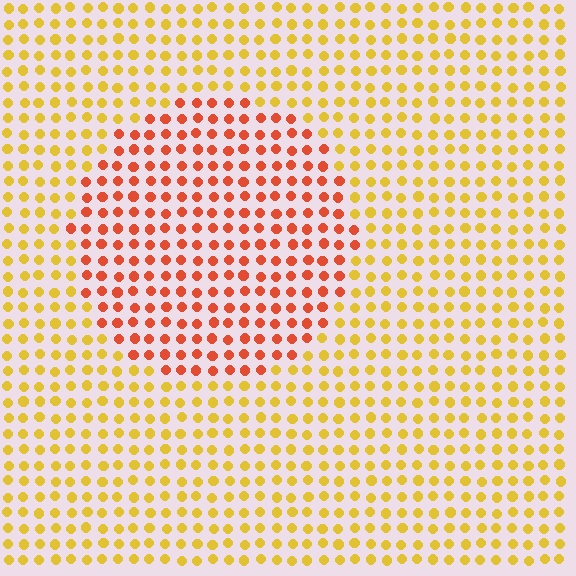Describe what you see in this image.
The image is filled with small yellow elements in a uniform arrangement. A circle-shaped region is visible where the elements are tinted to a slightly different hue, forming a subtle color boundary.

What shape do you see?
I see a circle.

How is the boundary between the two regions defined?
The boundary is defined purely by a slight shift in hue (about 41 degrees). Spacing, size, and orientation are identical on both sides.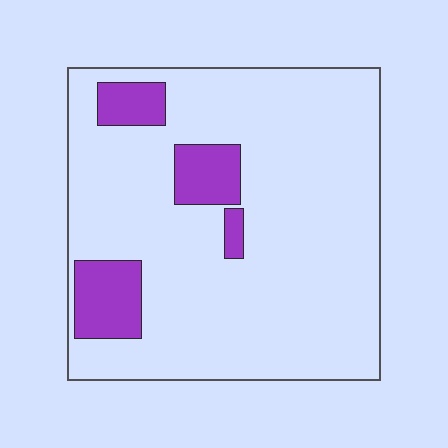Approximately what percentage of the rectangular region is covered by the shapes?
Approximately 15%.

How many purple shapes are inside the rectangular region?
4.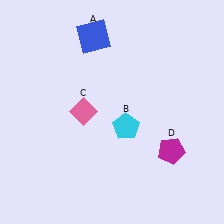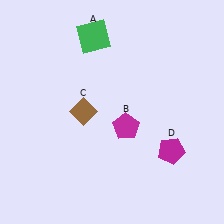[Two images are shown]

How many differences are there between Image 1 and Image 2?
There are 3 differences between the two images.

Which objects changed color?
A changed from blue to green. B changed from cyan to magenta. C changed from pink to brown.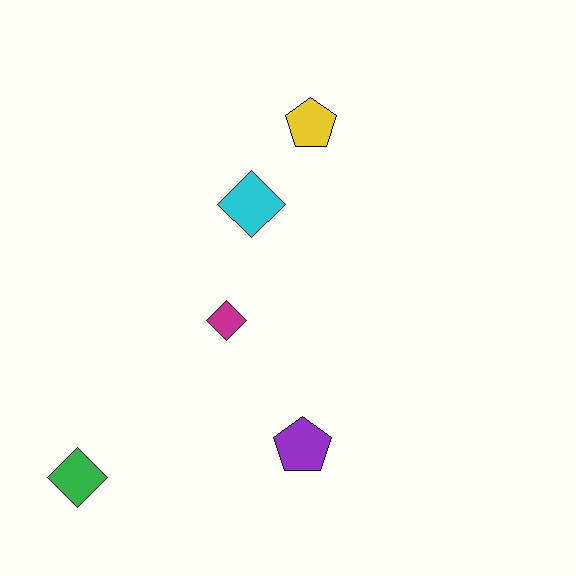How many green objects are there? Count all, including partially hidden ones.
There is 1 green object.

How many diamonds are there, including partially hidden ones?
There are 3 diamonds.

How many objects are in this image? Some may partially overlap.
There are 5 objects.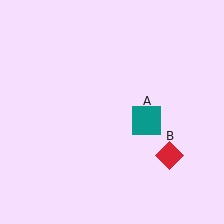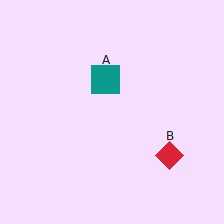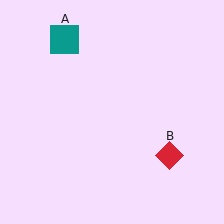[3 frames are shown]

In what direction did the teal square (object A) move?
The teal square (object A) moved up and to the left.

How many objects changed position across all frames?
1 object changed position: teal square (object A).